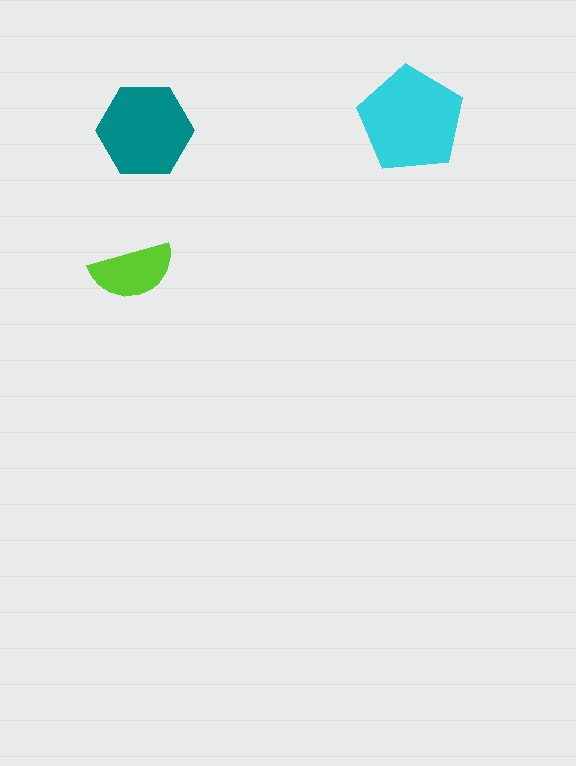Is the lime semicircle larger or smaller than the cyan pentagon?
Smaller.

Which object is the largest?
The cyan pentagon.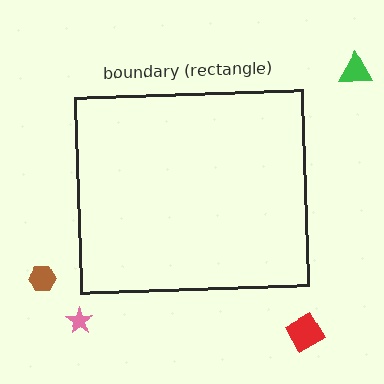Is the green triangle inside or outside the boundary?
Outside.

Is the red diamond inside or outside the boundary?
Outside.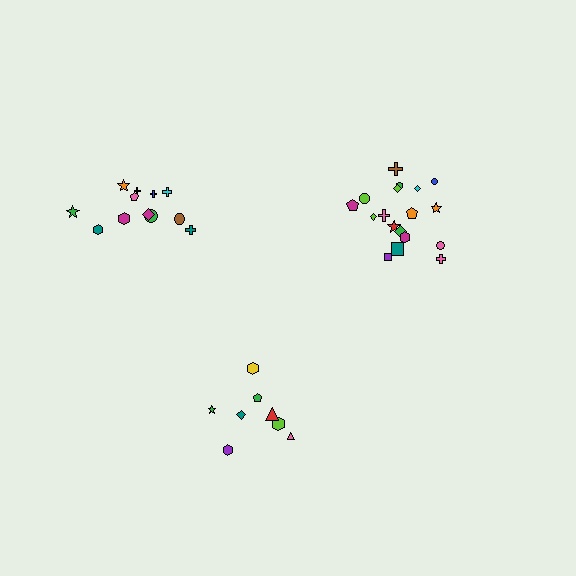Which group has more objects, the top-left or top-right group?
The top-right group.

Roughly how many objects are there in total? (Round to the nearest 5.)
Roughly 40 objects in total.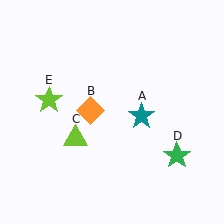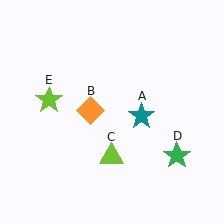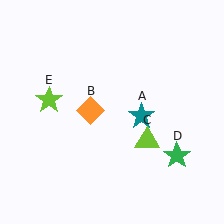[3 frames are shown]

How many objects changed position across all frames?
1 object changed position: lime triangle (object C).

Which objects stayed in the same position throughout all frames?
Teal star (object A) and orange diamond (object B) and green star (object D) and lime star (object E) remained stationary.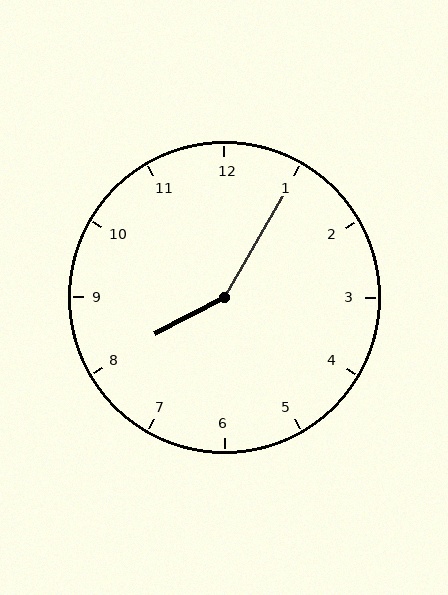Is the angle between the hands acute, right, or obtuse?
It is obtuse.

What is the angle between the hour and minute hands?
Approximately 148 degrees.